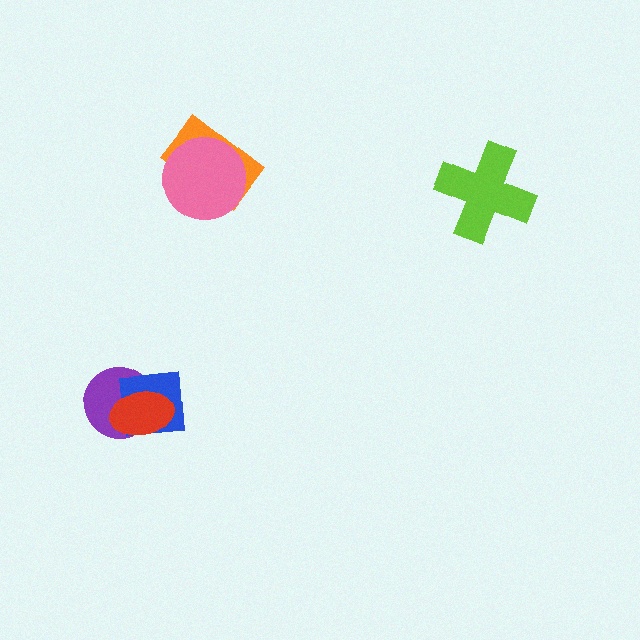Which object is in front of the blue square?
The red ellipse is in front of the blue square.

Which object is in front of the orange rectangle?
The pink circle is in front of the orange rectangle.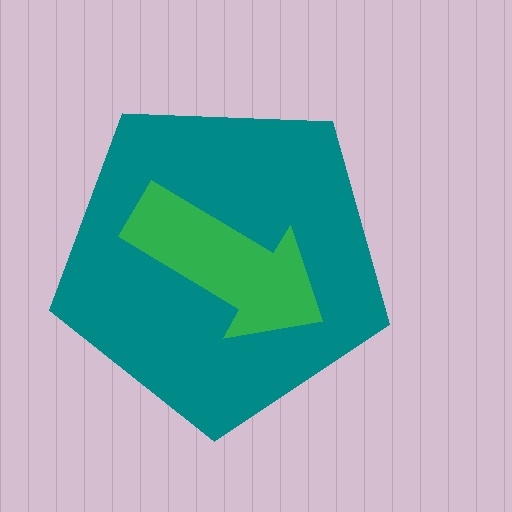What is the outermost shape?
The teal pentagon.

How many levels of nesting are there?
2.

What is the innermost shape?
The green arrow.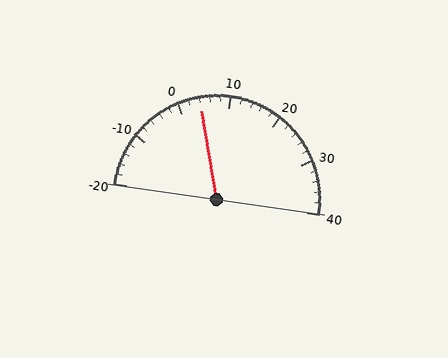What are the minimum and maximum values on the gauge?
The gauge ranges from -20 to 40.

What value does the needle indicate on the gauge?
The needle indicates approximately 4.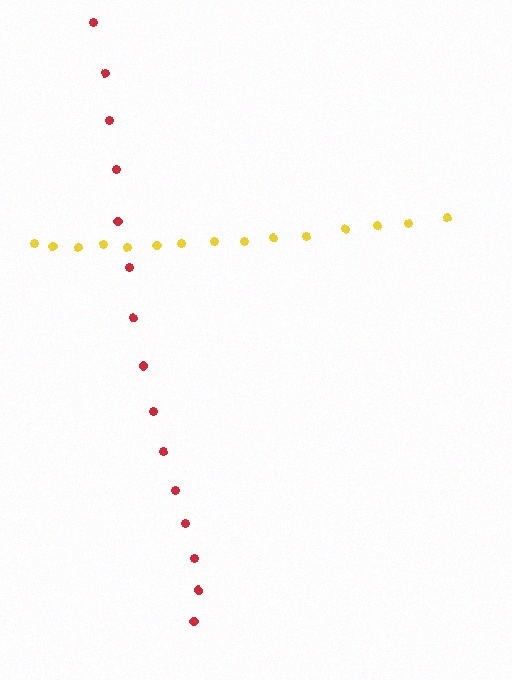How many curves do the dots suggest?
There are 2 distinct paths.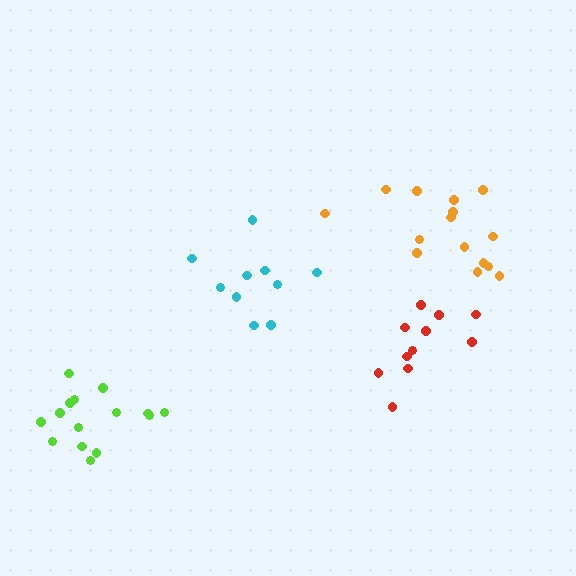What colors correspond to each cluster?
The clusters are colored: cyan, lime, orange, red.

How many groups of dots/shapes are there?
There are 4 groups.